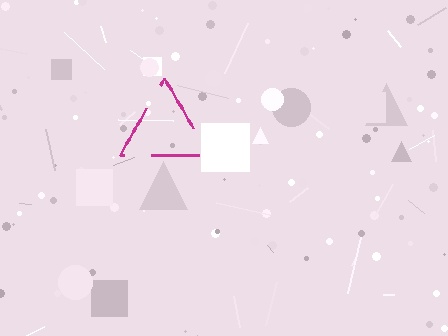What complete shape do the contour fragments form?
The contour fragments form a triangle.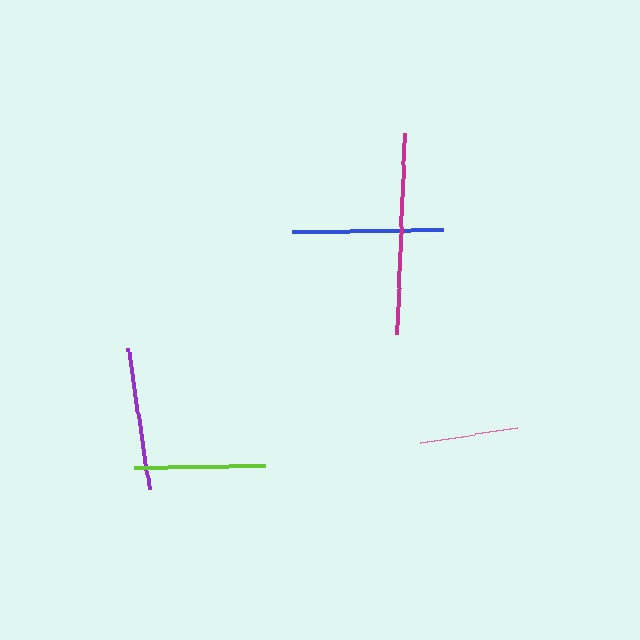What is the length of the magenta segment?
The magenta segment is approximately 201 pixels long.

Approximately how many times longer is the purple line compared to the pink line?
The purple line is approximately 1.4 times the length of the pink line.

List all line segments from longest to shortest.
From longest to shortest: magenta, blue, purple, lime, pink.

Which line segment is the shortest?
The pink line is the shortest at approximately 98 pixels.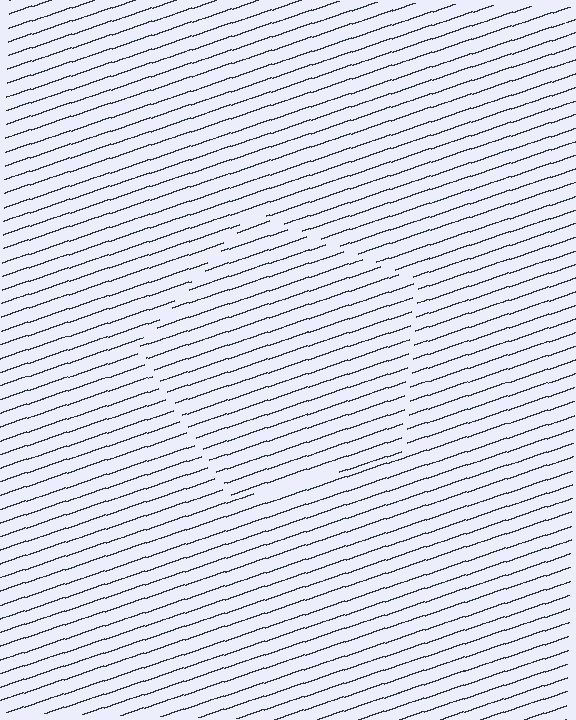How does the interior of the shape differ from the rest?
The interior of the shape contains the same grating, shifted by half a period — the contour is defined by the phase discontinuity where line-ends from the inner and outer gratings abut.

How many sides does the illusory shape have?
5 sides — the line-ends trace a pentagon.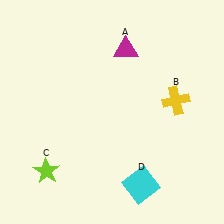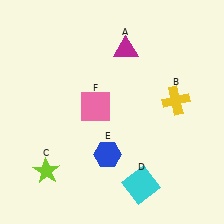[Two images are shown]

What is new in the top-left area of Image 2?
A pink square (F) was added in the top-left area of Image 2.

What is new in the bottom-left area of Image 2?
A blue hexagon (E) was added in the bottom-left area of Image 2.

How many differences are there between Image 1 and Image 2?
There are 2 differences between the two images.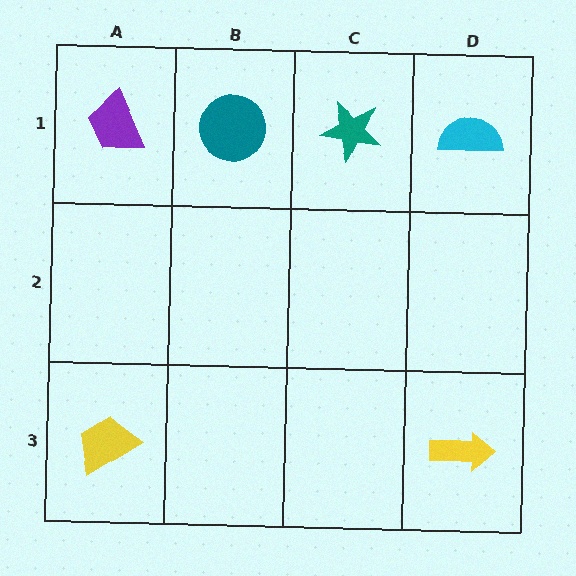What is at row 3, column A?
A yellow trapezoid.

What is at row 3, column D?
A yellow arrow.